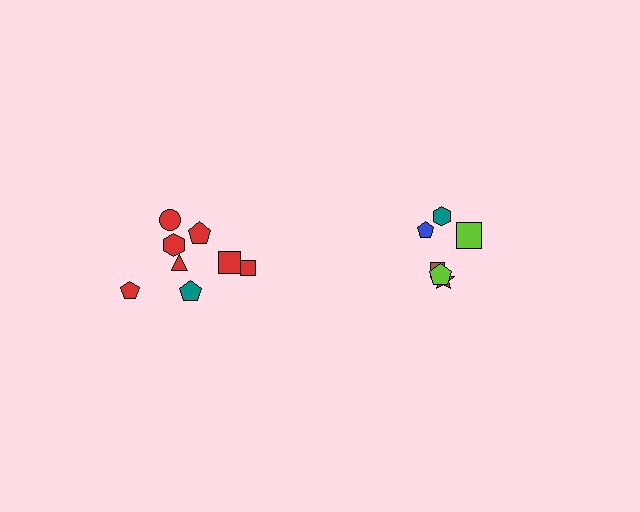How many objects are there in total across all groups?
There are 14 objects.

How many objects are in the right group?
There are 6 objects.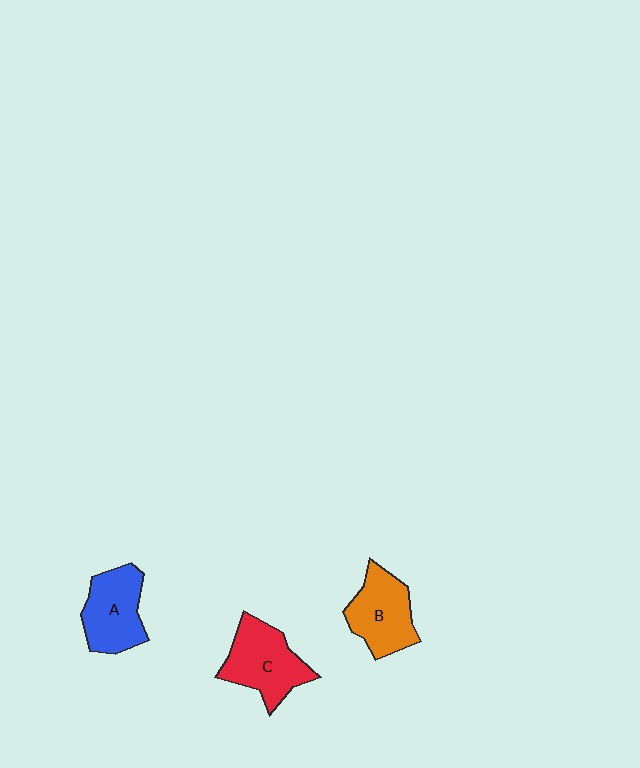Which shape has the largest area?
Shape C (red).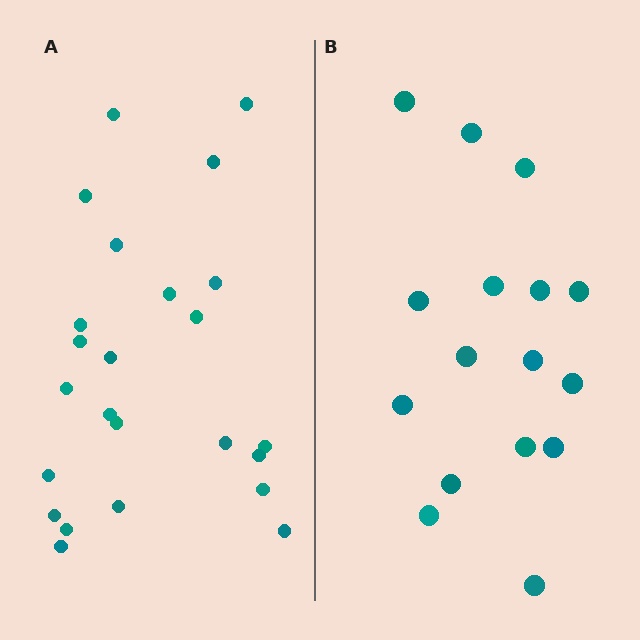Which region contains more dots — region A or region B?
Region A (the left region) has more dots.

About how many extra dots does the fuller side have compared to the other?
Region A has roughly 8 or so more dots than region B.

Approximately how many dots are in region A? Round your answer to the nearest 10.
About 20 dots. (The exact count is 24, which rounds to 20.)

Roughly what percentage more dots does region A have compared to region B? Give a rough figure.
About 50% more.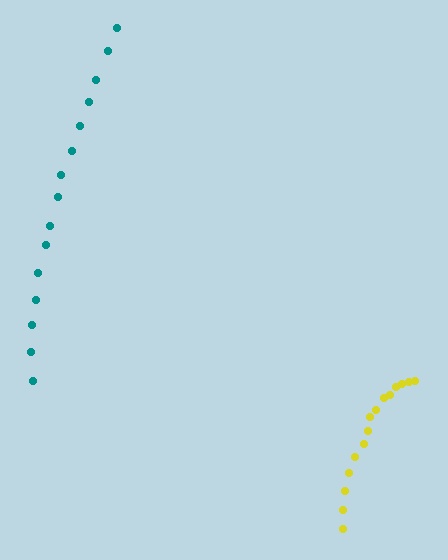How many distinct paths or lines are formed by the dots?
There are 2 distinct paths.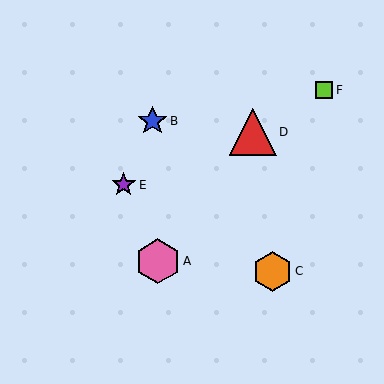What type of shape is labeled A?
Shape A is a pink hexagon.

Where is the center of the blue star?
The center of the blue star is at (152, 121).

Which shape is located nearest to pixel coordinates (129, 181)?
The purple star (labeled E) at (124, 185) is nearest to that location.